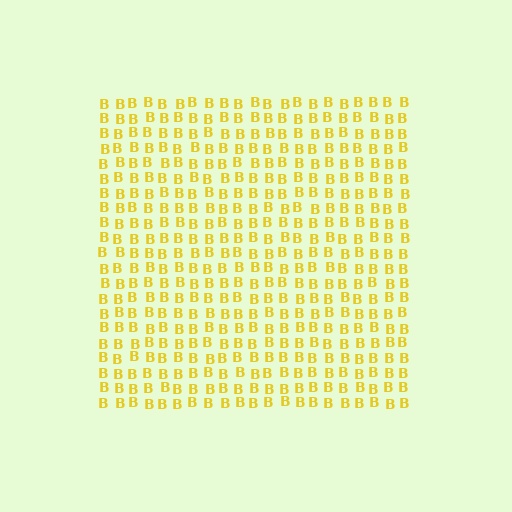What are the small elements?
The small elements are letter B's.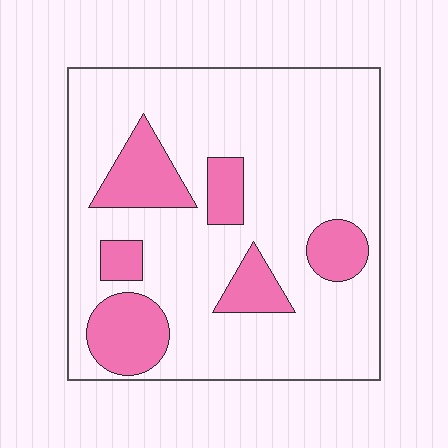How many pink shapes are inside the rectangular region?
6.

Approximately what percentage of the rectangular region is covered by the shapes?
Approximately 20%.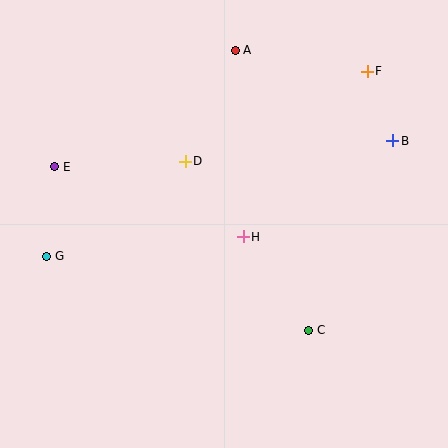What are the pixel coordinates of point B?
Point B is at (393, 141).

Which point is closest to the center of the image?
Point H at (243, 237) is closest to the center.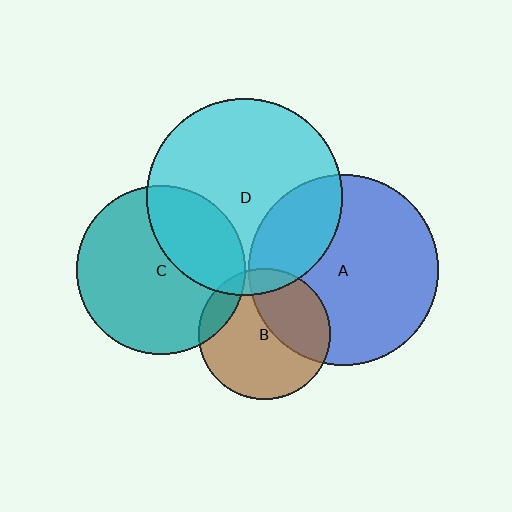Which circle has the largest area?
Circle D (cyan).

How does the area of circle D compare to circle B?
Approximately 2.2 times.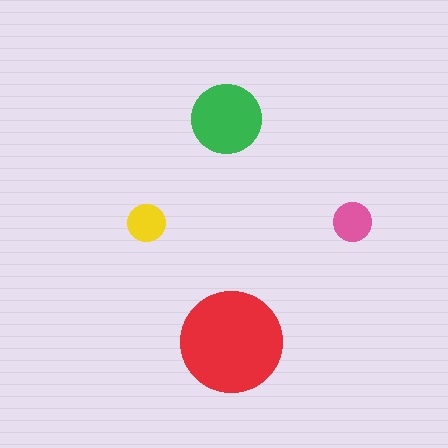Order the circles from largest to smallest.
the red one, the green one, the pink one, the yellow one.